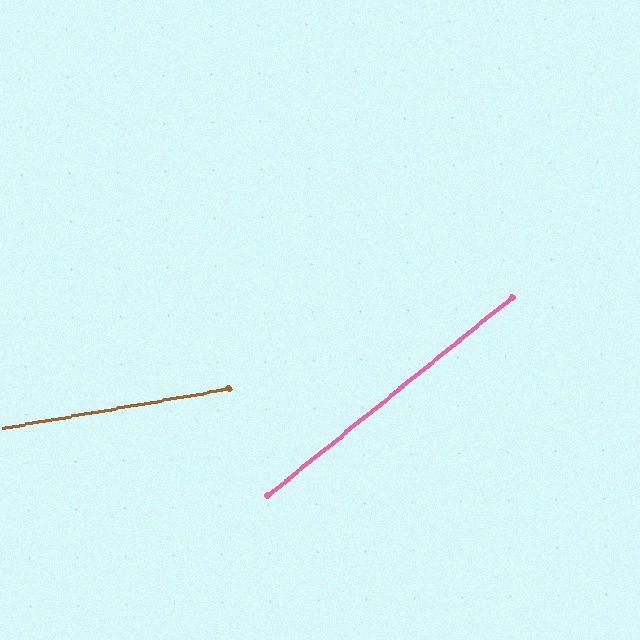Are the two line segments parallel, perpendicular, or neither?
Neither parallel nor perpendicular — they differ by about 29°.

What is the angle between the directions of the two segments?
Approximately 29 degrees.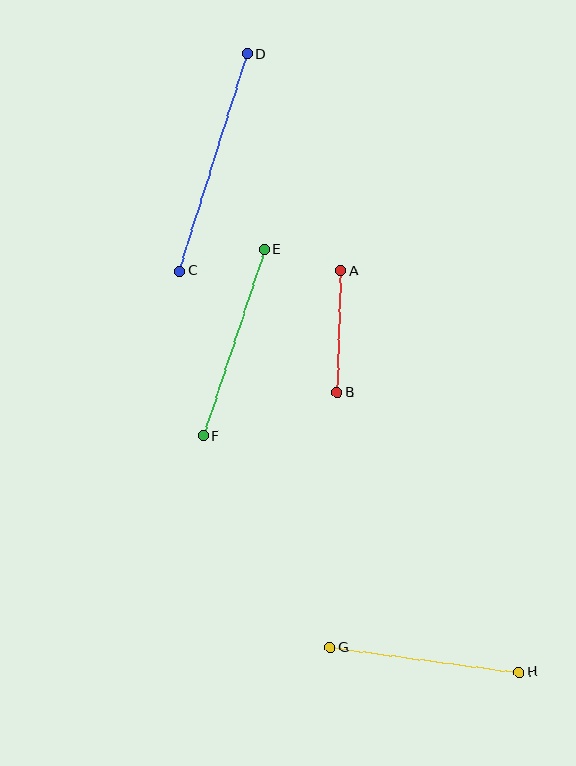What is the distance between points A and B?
The distance is approximately 122 pixels.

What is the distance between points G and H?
The distance is approximately 190 pixels.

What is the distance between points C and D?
The distance is approximately 228 pixels.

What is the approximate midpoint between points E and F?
The midpoint is at approximately (234, 343) pixels.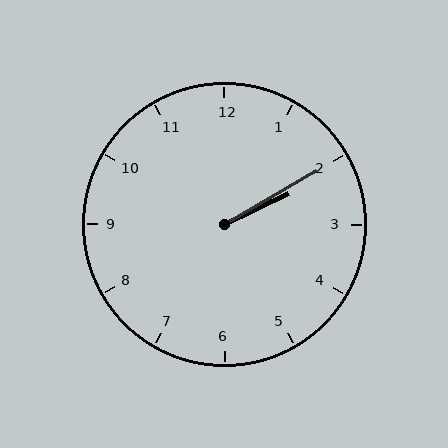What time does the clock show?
2:10.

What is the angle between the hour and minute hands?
Approximately 5 degrees.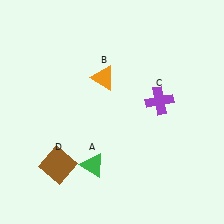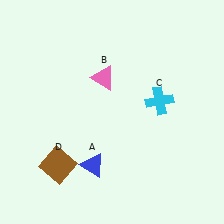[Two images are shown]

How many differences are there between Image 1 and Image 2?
There are 3 differences between the two images.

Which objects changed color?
A changed from green to blue. B changed from orange to pink. C changed from purple to cyan.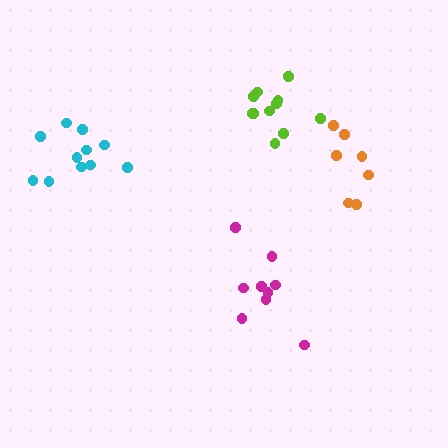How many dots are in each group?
Group 1: 9 dots, Group 2: 11 dots, Group 3: 7 dots, Group 4: 11 dots (38 total).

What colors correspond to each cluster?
The clusters are colored: magenta, lime, orange, cyan.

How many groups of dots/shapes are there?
There are 4 groups.